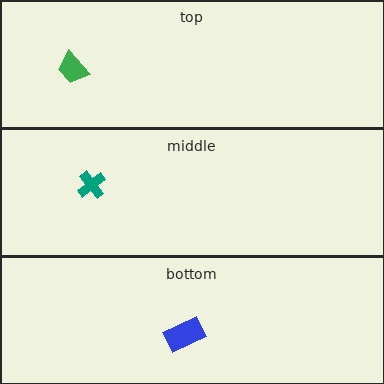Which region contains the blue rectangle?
The bottom region.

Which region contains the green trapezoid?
The top region.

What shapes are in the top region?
The green trapezoid.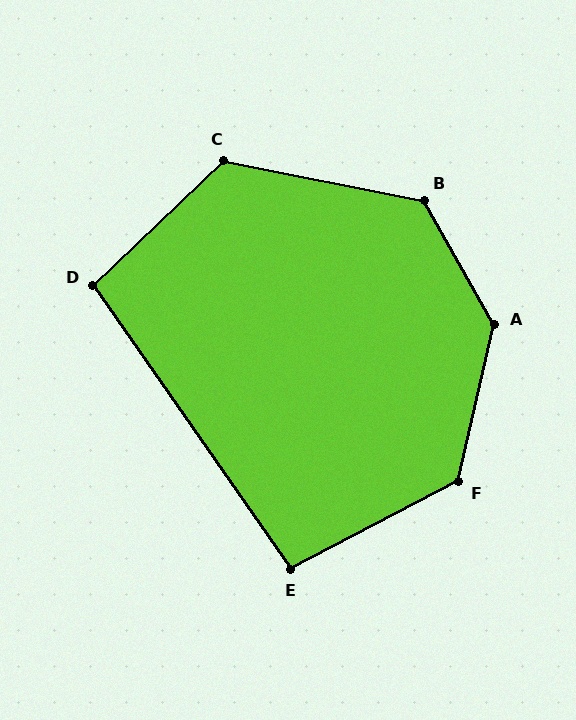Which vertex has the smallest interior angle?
E, at approximately 97 degrees.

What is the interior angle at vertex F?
Approximately 130 degrees (obtuse).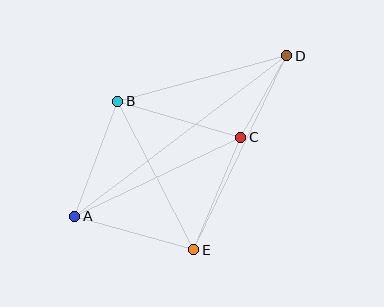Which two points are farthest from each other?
Points A and D are farthest from each other.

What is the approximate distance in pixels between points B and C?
The distance between B and C is approximately 128 pixels.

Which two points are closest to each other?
Points C and D are closest to each other.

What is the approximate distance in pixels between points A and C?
The distance between A and C is approximately 184 pixels.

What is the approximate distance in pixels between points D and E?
The distance between D and E is approximately 215 pixels.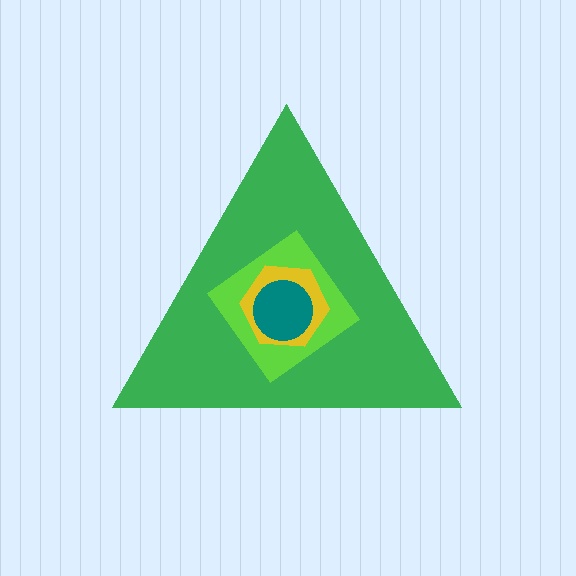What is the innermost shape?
The teal circle.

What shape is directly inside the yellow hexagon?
The teal circle.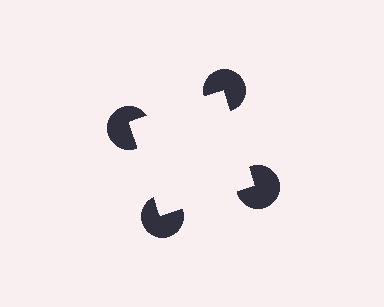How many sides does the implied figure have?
4 sides.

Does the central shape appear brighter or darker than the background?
It typically appears slightly brighter than the background, even though no actual brightness change is drawn.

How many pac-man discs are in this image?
There are 4 — one at each vertex of the illusory square.